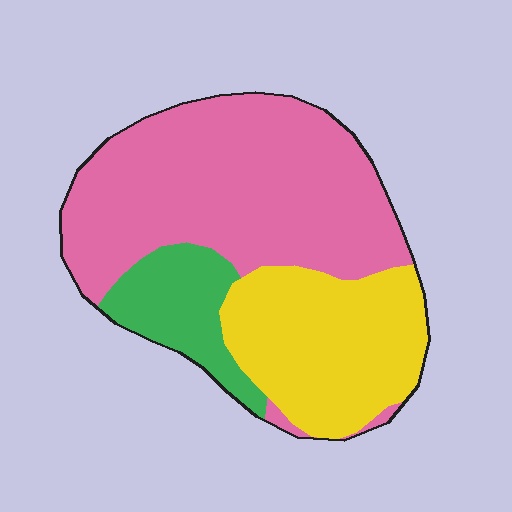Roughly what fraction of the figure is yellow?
Yellow covers roughly 30% of the figure.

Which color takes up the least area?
Green, at roughly 15%.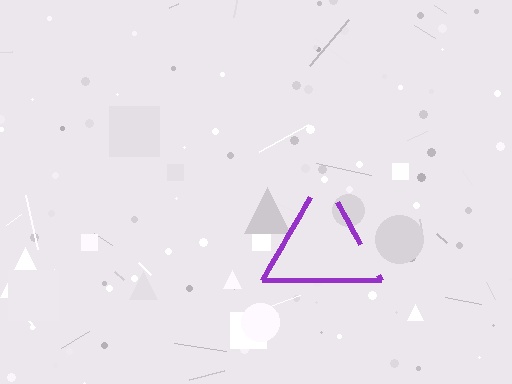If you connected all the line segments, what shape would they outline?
They would outline a triangle.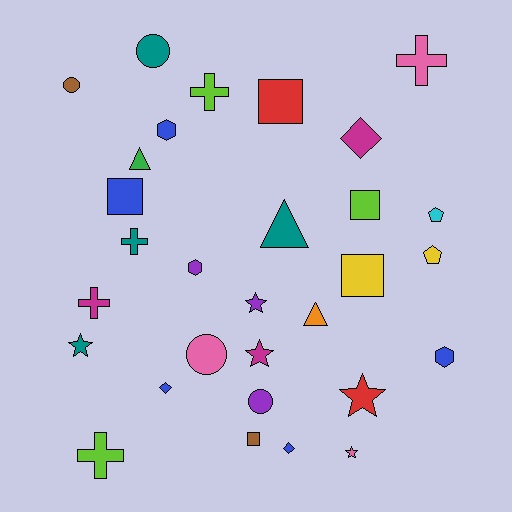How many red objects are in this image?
There are 2 red objects.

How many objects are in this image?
There are 30 objects.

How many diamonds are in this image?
There are 3 diamonds.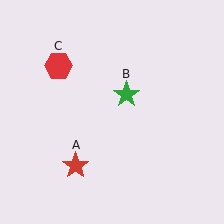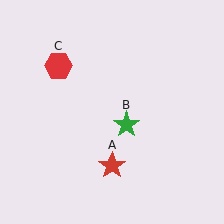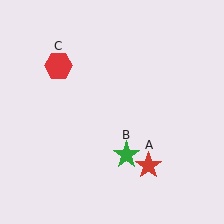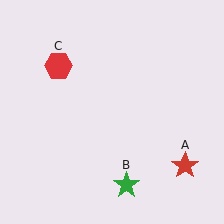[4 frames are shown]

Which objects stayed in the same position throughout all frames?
Red hexagon (object C) remained stationary.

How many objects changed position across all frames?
2 objects changed position: red star (object A), green star (object B).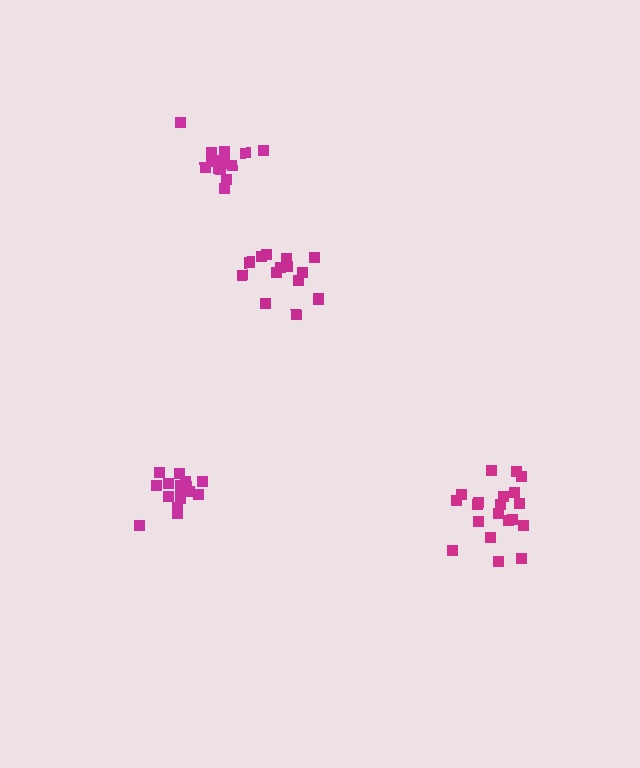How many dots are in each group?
Group 1: 20 dots, Group 2: 15 dots, Group 3: 14 dots, Group 4: 16 dots (65 total).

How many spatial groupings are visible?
There are 4 spatial groupings.